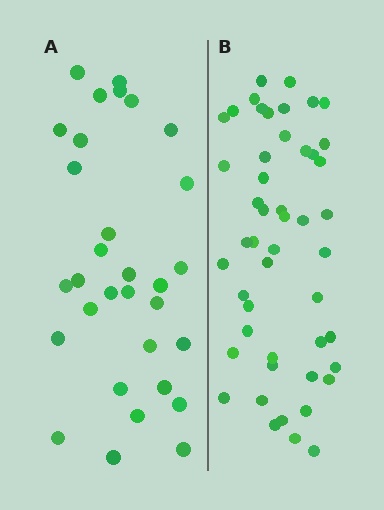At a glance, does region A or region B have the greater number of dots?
Region B (the right region) has more dots.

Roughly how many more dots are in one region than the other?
Region B has approximately 20 more dots than region A.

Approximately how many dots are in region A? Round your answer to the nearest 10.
About 30 dots. (The exact count is 31, which rounds to 30.)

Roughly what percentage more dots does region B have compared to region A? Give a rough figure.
About 60% more.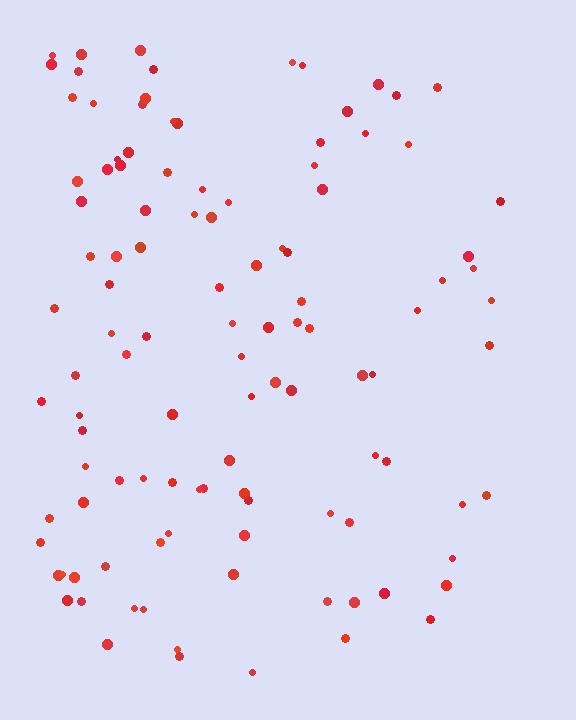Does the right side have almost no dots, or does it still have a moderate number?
Still a moderate number, just noticeably fewer than the left.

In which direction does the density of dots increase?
From right to left, with the left side densest.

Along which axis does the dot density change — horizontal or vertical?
Horizontal.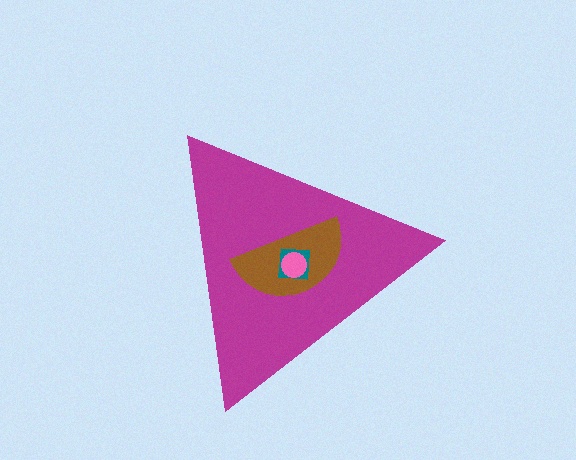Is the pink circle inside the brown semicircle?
Yes.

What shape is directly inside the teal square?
The pink circle.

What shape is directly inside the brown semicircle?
The teal square.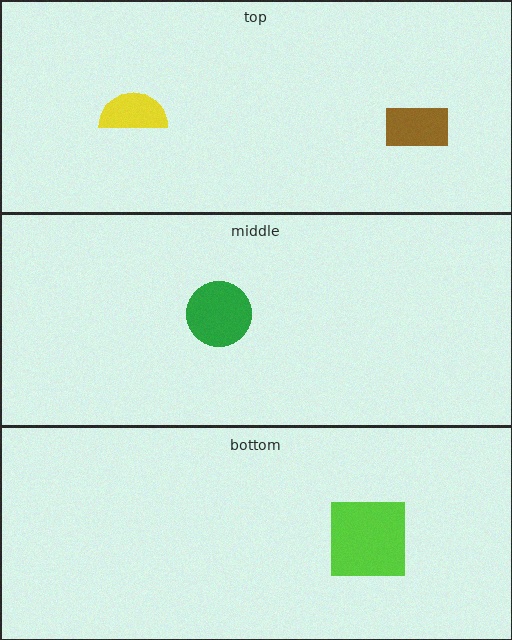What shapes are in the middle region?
The green circle.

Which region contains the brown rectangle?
The top region.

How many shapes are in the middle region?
1.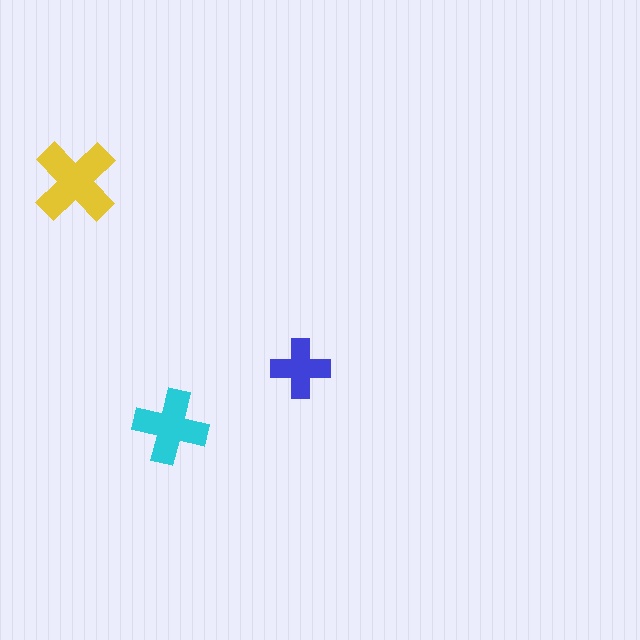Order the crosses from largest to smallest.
the yellow one, the cyan one, the blue one.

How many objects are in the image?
There are 3 objects in the image.